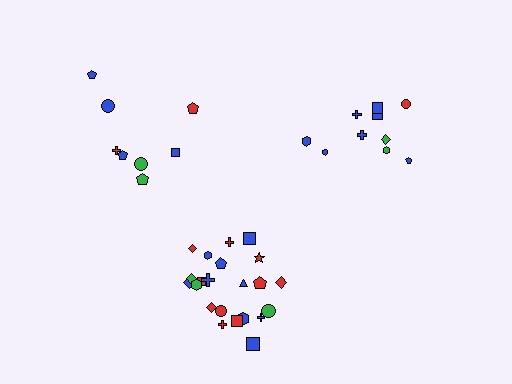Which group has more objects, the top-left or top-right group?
The top-right group.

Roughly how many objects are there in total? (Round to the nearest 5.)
Roughly 40 objects in total.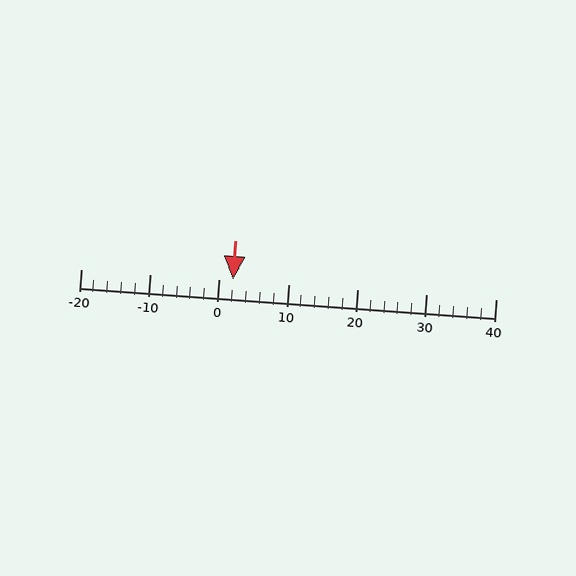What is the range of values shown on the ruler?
The ruler shows values from -20 to 40.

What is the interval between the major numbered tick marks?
The major tick marks are spaced 10 units apart.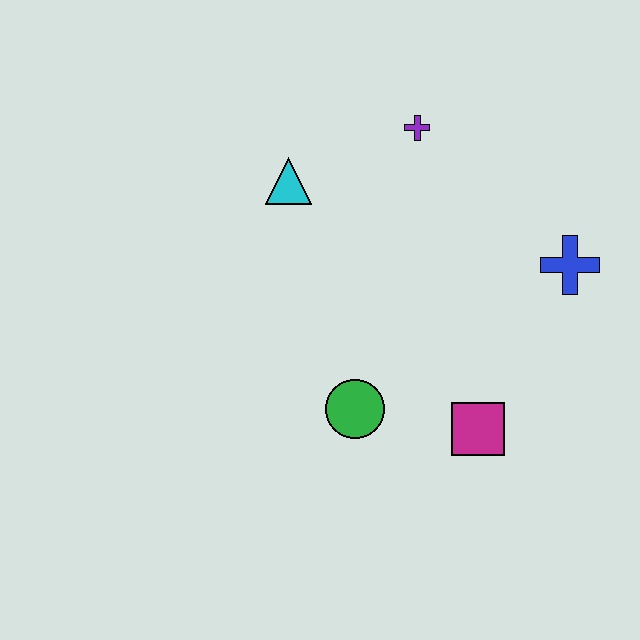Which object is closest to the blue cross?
The magenta square is closest to the blue cross.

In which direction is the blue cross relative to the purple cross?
The blue cross is to the right of the purple cross.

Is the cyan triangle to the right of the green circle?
No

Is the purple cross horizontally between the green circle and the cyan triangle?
No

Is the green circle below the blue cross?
Yes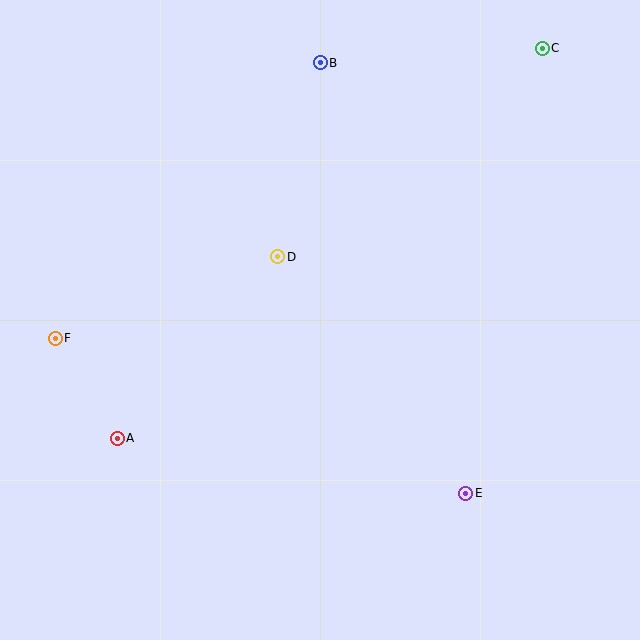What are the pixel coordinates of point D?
Point D is at (278, 257).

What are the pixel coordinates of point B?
Point B is at (320, 63).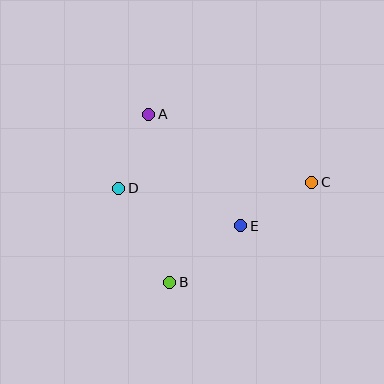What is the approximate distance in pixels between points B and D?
The distance between B and D is approximately 107 pixels.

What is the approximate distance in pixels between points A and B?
The distance between A and B is approximately 169 pixels.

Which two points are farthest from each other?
Points C and D are farthest from each other.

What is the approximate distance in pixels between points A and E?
The distance between A and E is approximately 145 pixels.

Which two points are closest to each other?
Points A and D are closest to each other.